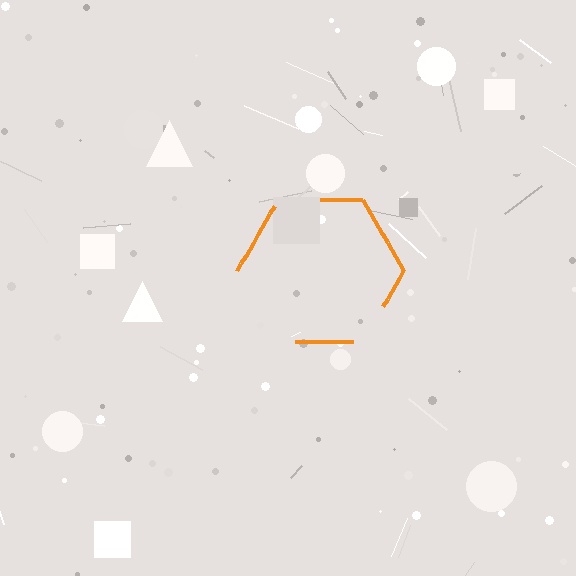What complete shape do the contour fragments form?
The contour fragments form a hexagon.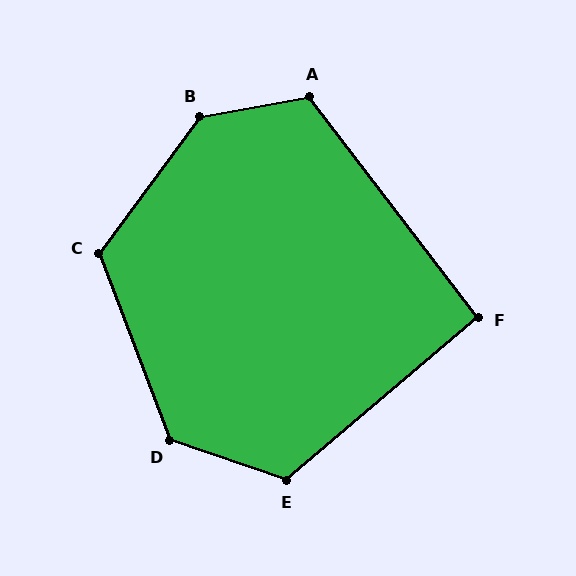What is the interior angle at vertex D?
Approximately 130 degrees (obtuse).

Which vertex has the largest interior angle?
B, at approximately 137 degrees.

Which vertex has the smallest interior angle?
F, at approximately 93 degrees.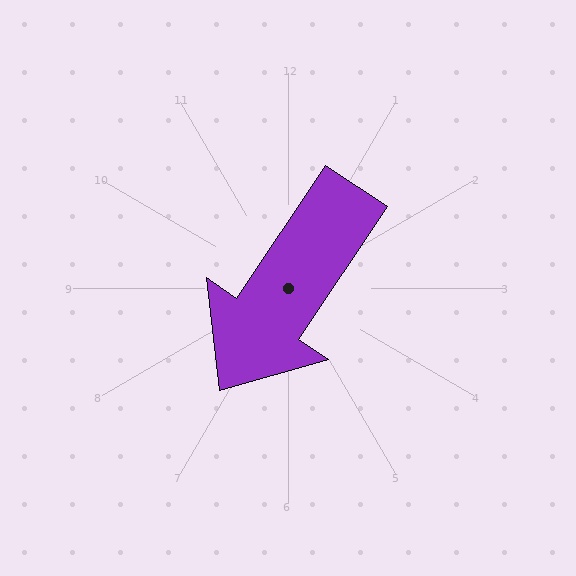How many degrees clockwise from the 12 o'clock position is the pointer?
Approximately 214 degrees.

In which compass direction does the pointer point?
Southwest.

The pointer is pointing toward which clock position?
Roughly 7 o'clock.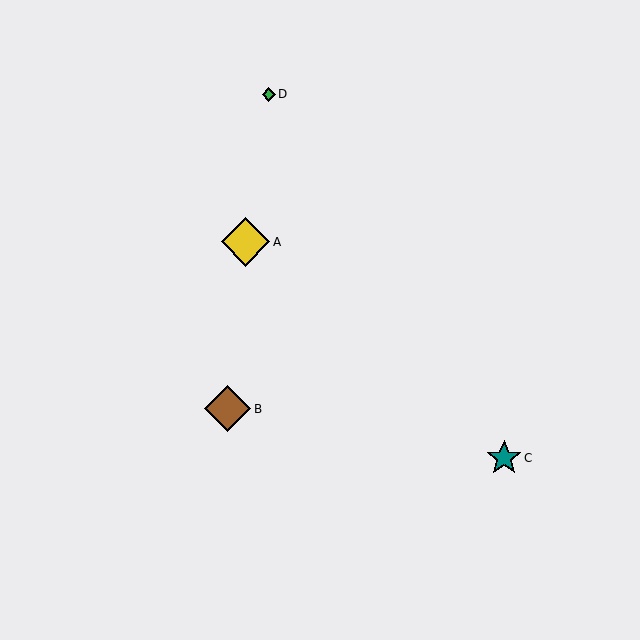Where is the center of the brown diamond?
The center of the brown diamond is at (227, 409).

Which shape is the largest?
The yellow diamond (labeled A) is the largest.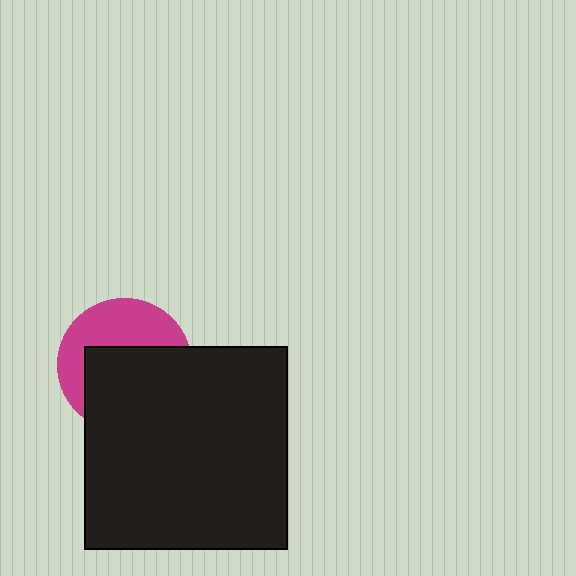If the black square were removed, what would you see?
You would see the complete magenta circle.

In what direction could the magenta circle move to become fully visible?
The magenta circle could move up. That would shift it out from behind the black square entirely.